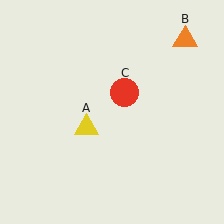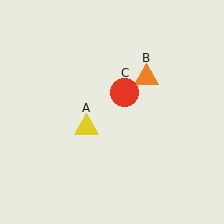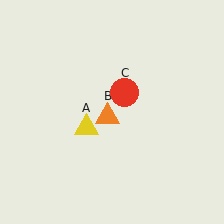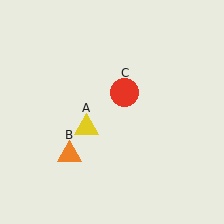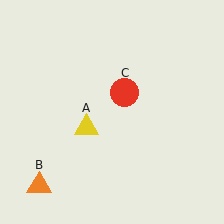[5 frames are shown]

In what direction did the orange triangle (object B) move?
The orange triangle (object B) moved down and to the left.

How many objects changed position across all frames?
1 object changed position: orange triangle (object B).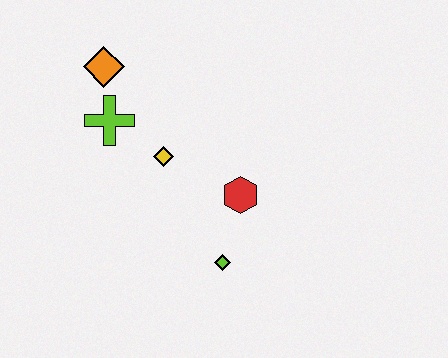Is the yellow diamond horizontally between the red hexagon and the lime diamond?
No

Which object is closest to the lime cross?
The orange diamond is closest to the lime cross.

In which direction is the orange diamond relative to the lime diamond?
The orange diamond is above the lime diamond.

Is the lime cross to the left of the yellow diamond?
Yes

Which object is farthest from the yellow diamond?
The lime diamond is farthest from the yellow diamond.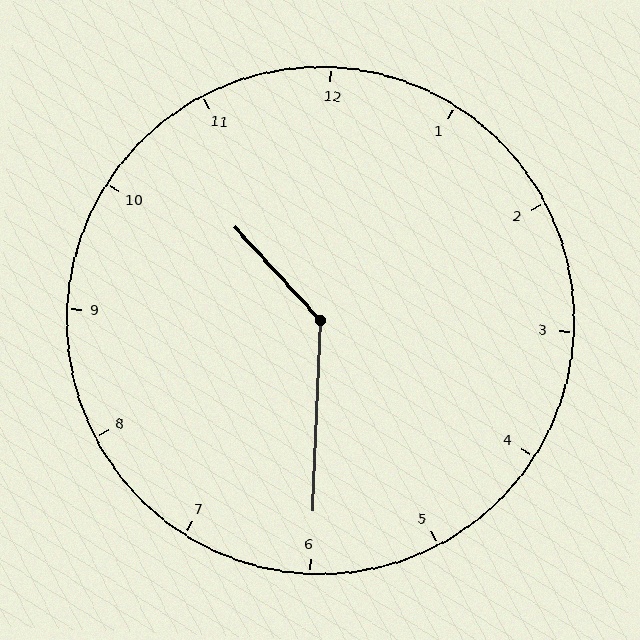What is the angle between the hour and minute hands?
Approximately 135 degrees.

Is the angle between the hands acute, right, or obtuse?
It is obtuse.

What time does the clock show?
10:30.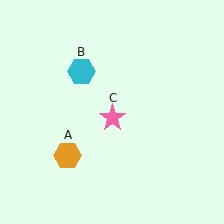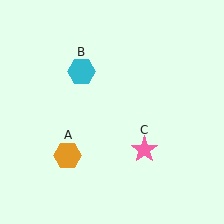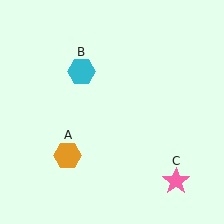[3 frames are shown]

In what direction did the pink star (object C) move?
The pink star (object C) moved down and to the right.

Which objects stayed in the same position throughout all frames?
Orange hexagon (object A) and cyan hexagon (object B) remained stationary.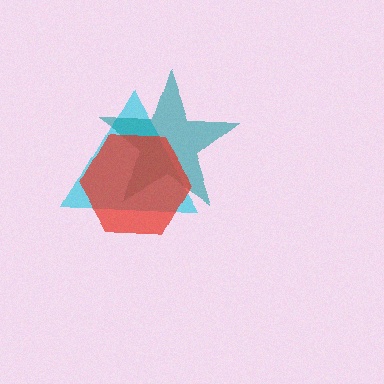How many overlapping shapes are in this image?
There are 3 overlapping shapes in the image.